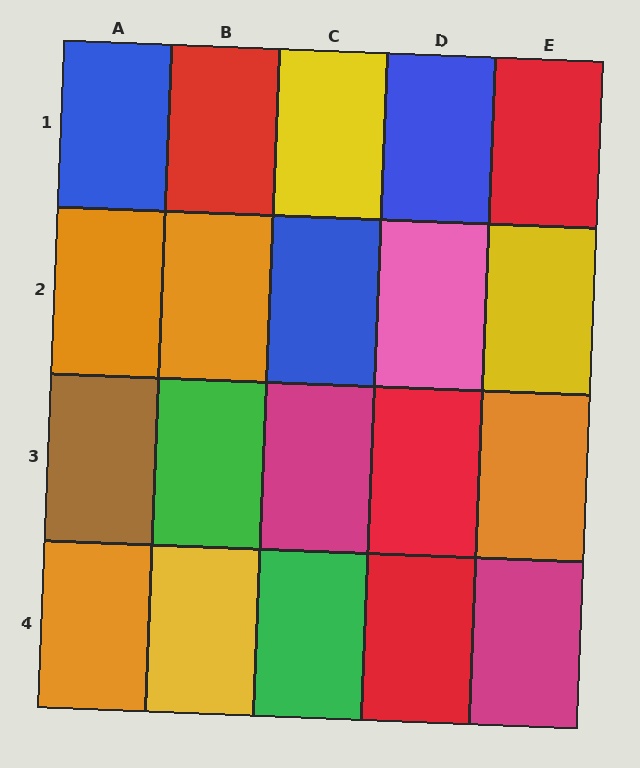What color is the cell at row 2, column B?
Orange.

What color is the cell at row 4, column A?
Orange.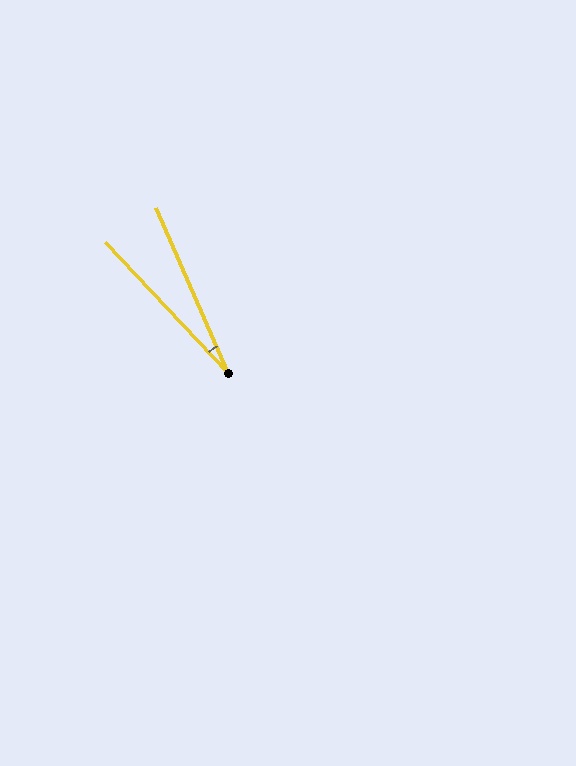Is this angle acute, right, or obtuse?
It is acute.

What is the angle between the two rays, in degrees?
Approximately 20 degrees.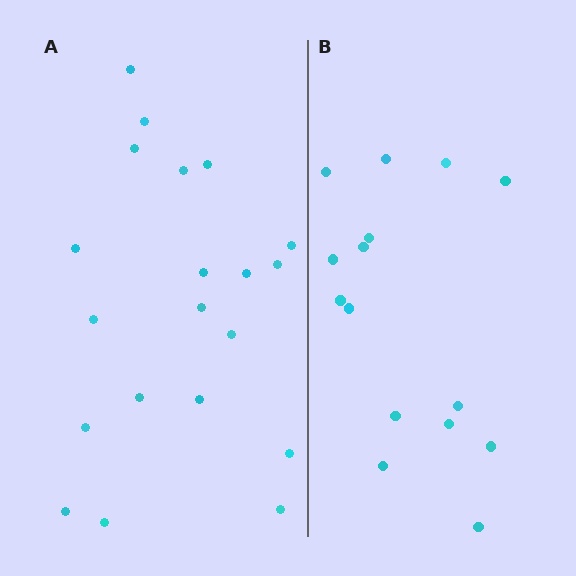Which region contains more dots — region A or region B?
Region A (the left region) has more dots.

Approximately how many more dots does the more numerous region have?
Region A has about 5 more dots than region B.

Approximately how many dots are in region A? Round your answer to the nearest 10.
About 20 dots.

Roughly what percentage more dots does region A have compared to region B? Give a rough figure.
About 35% more.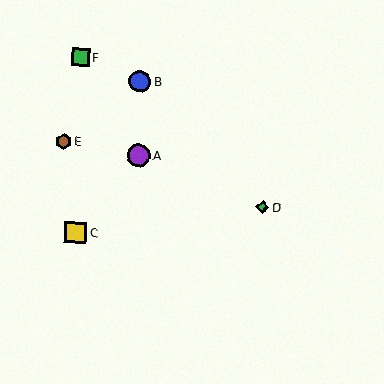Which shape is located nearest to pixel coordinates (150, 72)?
The blue circle (labeled B) at (140, 82) is nearest to that location.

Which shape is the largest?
The purple circle (labeled A) is the largest.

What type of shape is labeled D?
Shape D is a green diamond.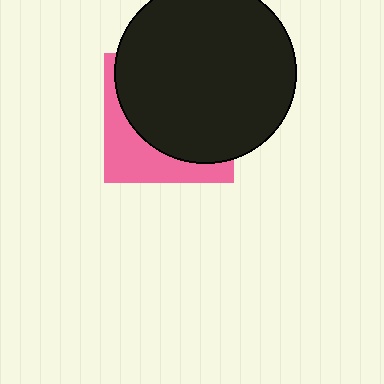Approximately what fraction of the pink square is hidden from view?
Roughly 67% of the pink square is hidden behind the black circle.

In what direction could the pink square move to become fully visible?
The pink square could move toward the lower-left. That would shift it out from behind the black circle entirely.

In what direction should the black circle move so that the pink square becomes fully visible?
The black circle should move toward the upper-right. That is the shortest direction to clear the overlap and leave the pink square fully visible.